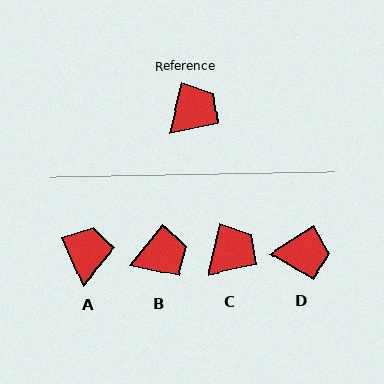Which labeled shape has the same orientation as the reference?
C.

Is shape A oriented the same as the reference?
No, it is off by about 37 degrees.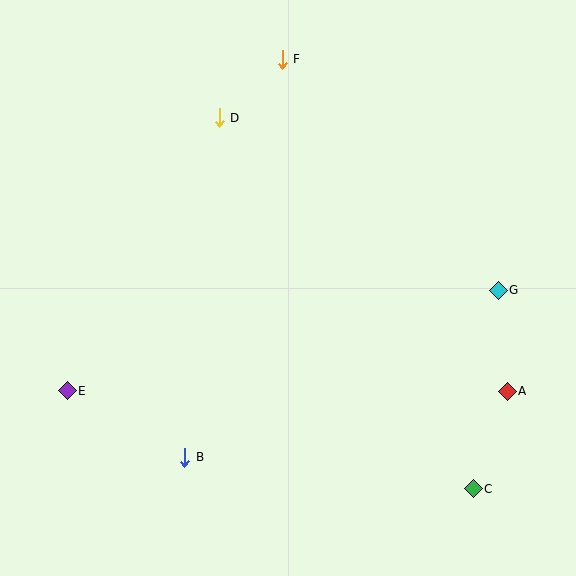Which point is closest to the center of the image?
Point D at (219, 118) is closest to the center.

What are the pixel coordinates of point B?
Point B is at (185, 457).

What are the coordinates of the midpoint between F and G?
The midpoint between F and G is at (390, 175).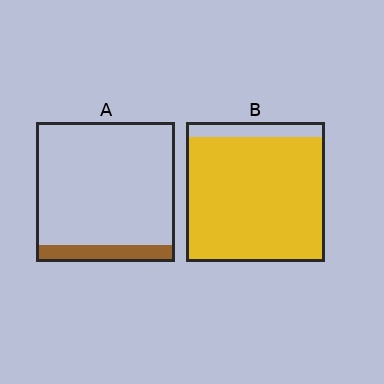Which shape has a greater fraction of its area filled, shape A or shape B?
Shape B.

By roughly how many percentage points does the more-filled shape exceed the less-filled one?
By roughly 75 percentage points (B over A).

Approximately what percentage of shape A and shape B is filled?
A is approximately 10% and B is approximately 90%.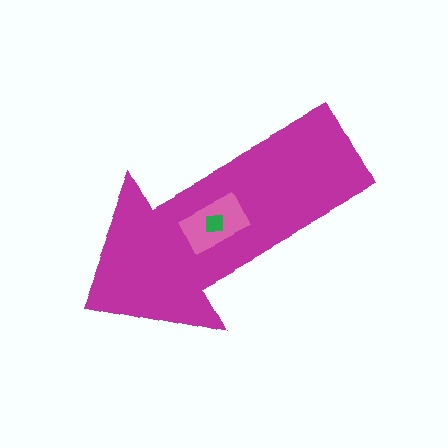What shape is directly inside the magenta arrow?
The pink rectangle.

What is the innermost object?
The green square.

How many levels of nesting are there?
3.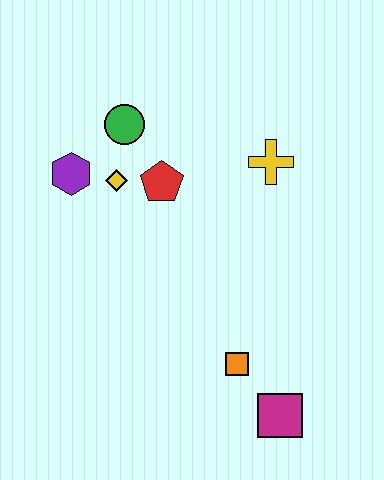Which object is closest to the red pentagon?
The yellow diamond is closest to the red pentagon.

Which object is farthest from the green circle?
The magenta square is farthest from the green circle.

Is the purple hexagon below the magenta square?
No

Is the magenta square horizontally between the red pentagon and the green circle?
No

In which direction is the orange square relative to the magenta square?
The orange square is above the magenta square.